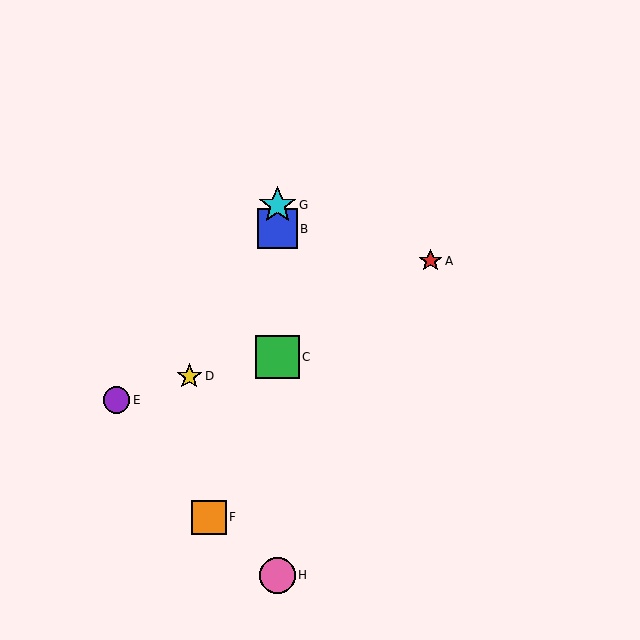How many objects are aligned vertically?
4 objects (B, C, G, H) are aligned vertically.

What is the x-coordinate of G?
Object G is at x≈277.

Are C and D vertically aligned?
No, C is at x≈277 and D is at x≈189.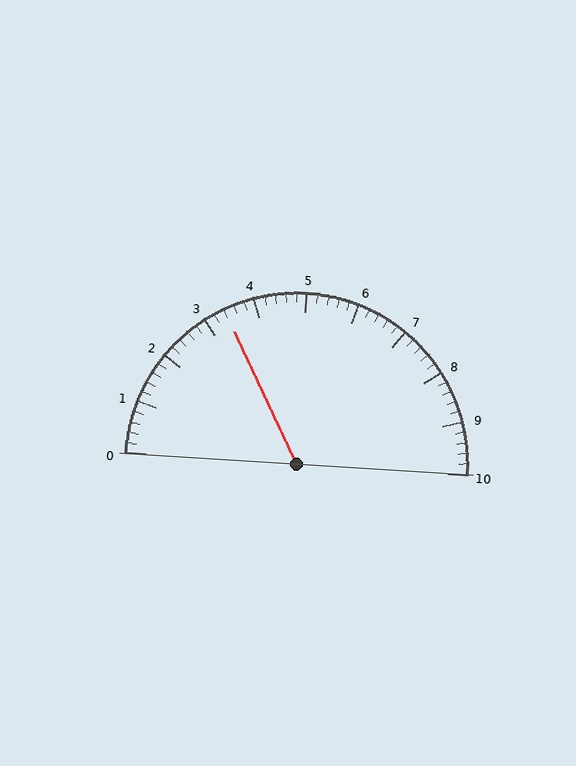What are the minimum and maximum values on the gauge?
The gauge ranges from 0 to 10.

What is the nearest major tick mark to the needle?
The nearest major tick mark is 3.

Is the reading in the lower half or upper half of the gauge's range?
The reading is in the lower half of the range (0 to 10).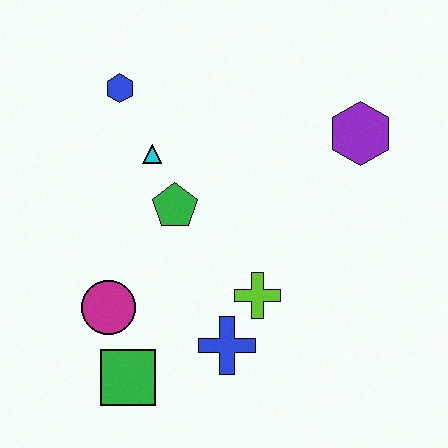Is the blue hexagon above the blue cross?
Yes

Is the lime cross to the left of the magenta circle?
No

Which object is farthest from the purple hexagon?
The green square is farthest from the purple hexagon.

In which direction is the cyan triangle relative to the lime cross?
The cyan triangle is above the lime cross.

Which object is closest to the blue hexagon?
The cyan triangle is closest to the blue hexagon.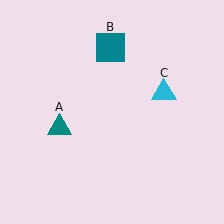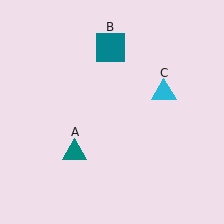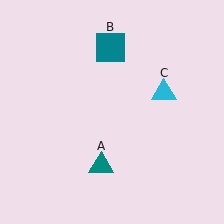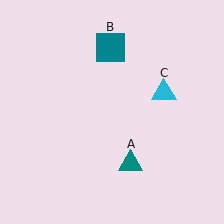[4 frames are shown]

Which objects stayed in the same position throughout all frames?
Teal square (object B) and cyan triangle (object C) remained stationary.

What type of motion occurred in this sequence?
The teal triangle (object A) rotated counterclockwise around the center of the scene.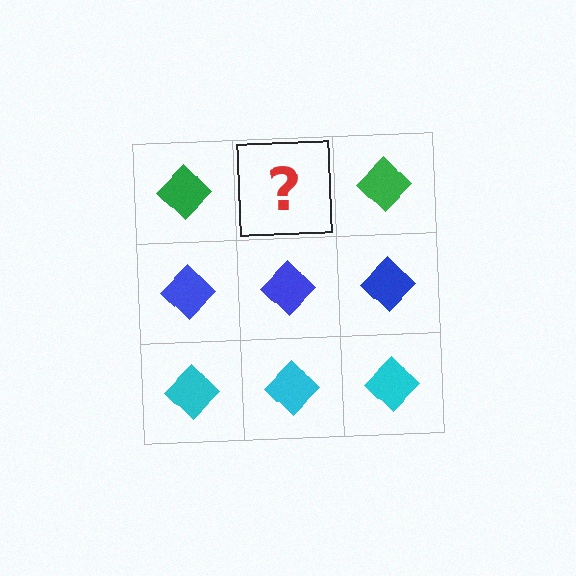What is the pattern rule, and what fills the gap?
The rule is that each row has a consistent color. The gap should be filled with a green diamond.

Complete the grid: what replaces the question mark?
The question mark should be replaced with a green diamond.